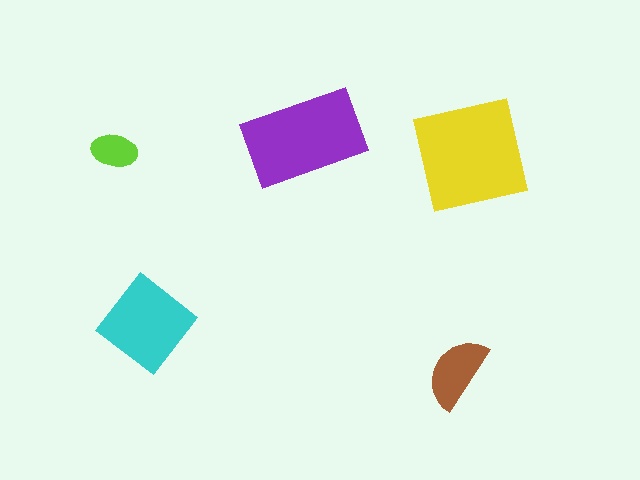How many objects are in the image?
There are 5 objects in the image.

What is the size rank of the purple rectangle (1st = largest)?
2nd.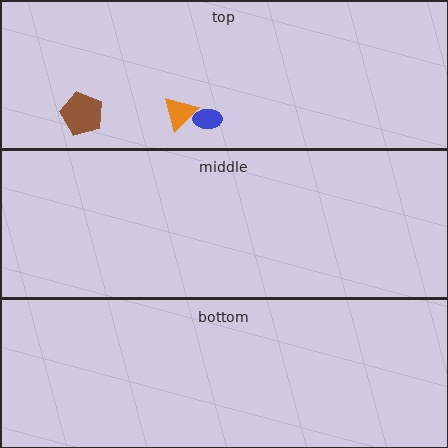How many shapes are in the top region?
3.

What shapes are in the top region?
The blue ellipse, the orange triangle, the brown pentagon.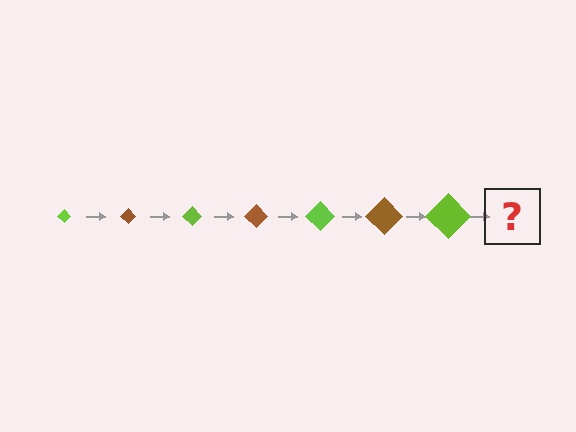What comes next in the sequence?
The next element should be a brown diamond, larger than the previous one.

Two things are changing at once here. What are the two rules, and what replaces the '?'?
The two rules are that the diamond grows larger each step and the color cycles through lime and brown. The '?' should be a brown diamond, larger than the previous one.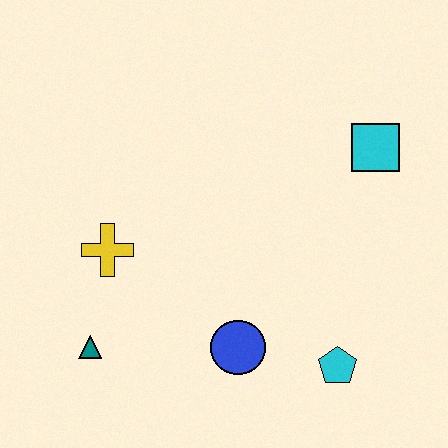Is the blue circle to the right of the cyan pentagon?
No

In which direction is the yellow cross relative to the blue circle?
The yellow cross is to the left of the blue circle.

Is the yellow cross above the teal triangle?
Yes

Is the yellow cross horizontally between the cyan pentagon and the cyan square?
No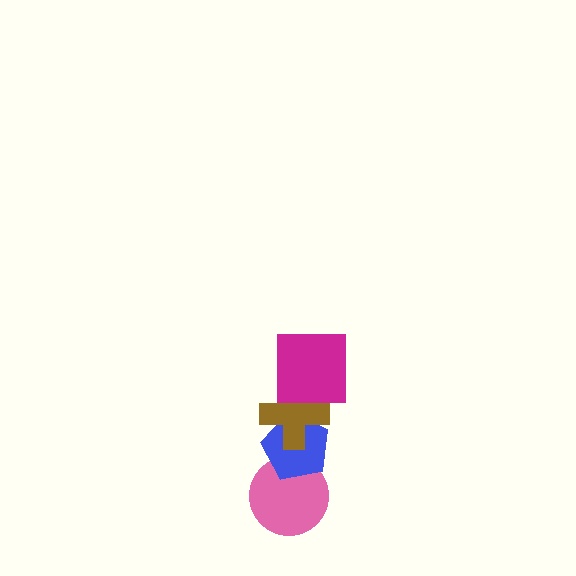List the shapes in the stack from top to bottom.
From top to bottom: the magenta square, the brown cross, the blue pentagon, the pink circle.